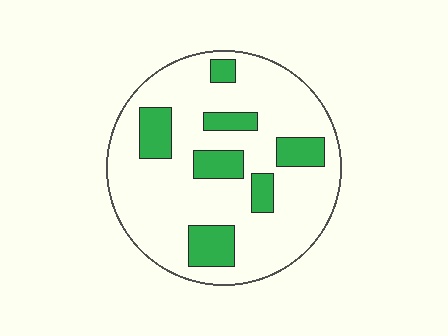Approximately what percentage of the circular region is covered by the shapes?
Approximately 20%.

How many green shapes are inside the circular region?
7.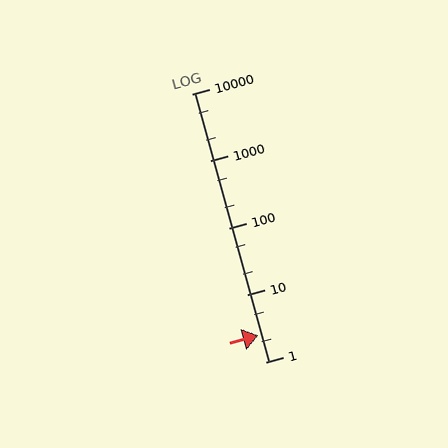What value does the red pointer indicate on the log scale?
The pointer indicates approximately 2.5.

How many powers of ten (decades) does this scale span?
The scale spans 4 decades, from 1 to 10000.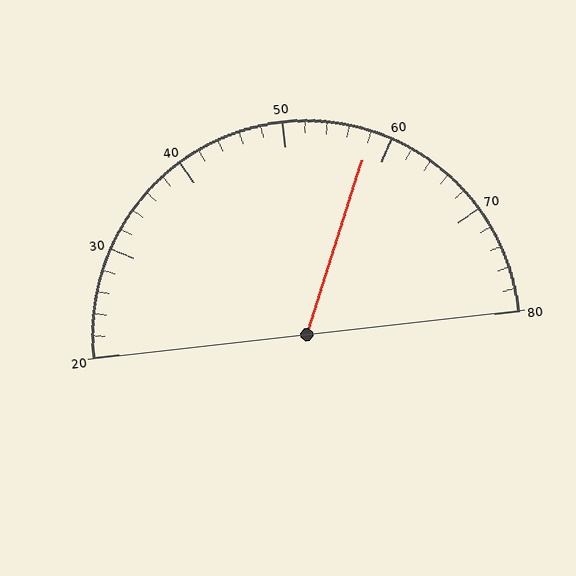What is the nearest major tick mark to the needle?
The nearest major tick mark is 60.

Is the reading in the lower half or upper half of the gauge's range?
The reading is in the upper half of the range (20 to 80).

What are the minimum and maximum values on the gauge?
The gauge ranges from 20 to 80.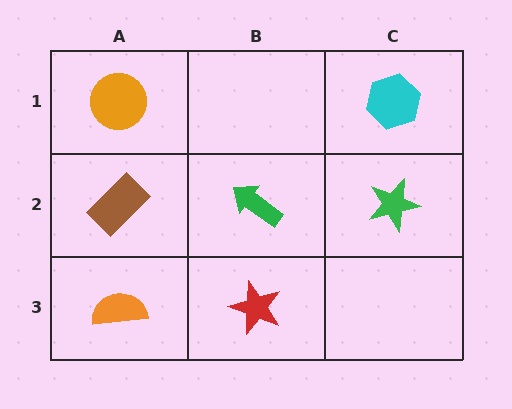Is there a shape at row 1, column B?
No, that cell is empty.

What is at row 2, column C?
A green star.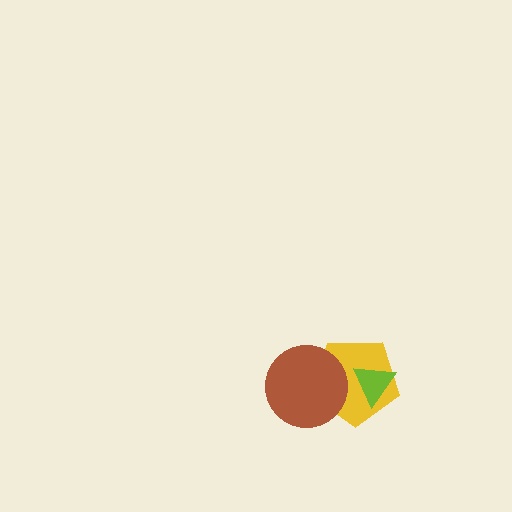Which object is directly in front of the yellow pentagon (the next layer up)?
The brown circle is directly in front of the yellow pentagon.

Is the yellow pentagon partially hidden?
Yes, it is partially covered by another shape.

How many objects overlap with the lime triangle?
1 object overlaps with the lime triangle.